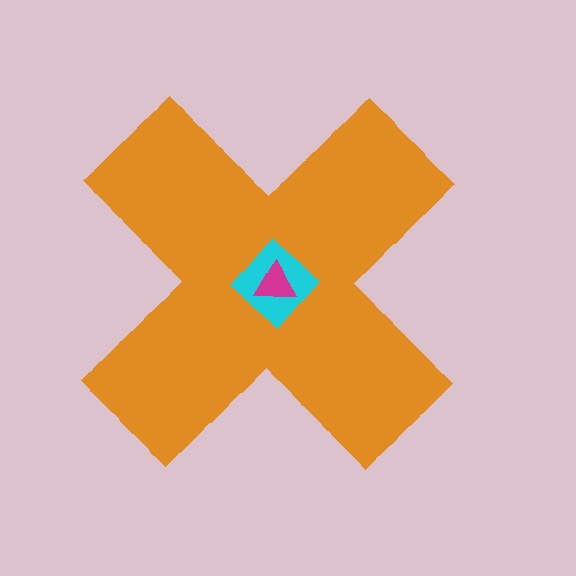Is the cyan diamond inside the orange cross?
Yes.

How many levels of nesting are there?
3.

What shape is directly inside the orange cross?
The cyan diamond.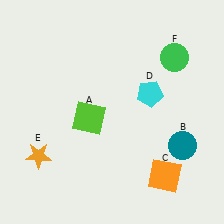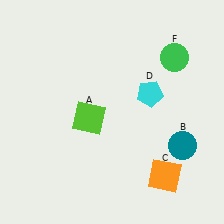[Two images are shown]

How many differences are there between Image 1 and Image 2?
There is 1 difference between the two images.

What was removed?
The orange star (E) was removed in Image 2.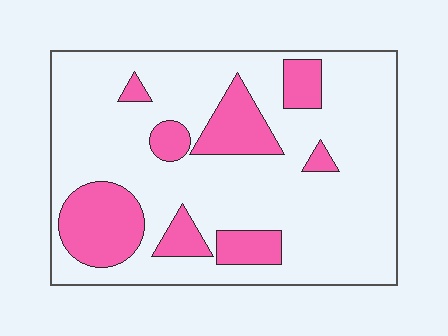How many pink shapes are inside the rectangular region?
8.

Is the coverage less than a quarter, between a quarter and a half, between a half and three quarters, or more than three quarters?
Less than a quarter.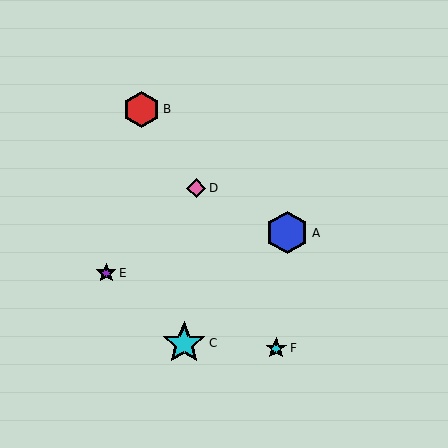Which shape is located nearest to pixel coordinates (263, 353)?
The cyan star (labeled F) at (276, 348) is nearest to that location.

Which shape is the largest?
The cyan star (labeled C) is the largest.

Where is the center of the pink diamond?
The center of the pink diamond is at (196, 188).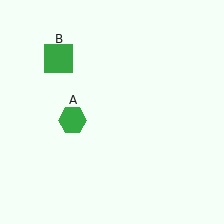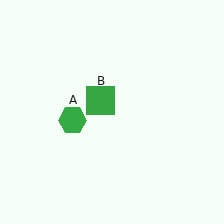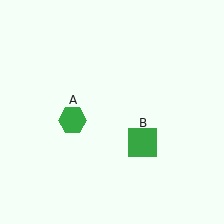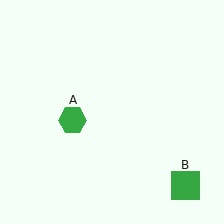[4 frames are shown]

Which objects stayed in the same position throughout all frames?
Green hexagon (object A) remained stationary.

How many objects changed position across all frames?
1 object changed position: green square (object B).